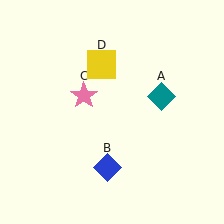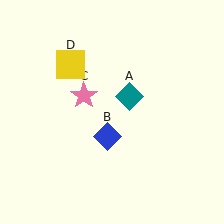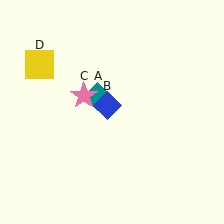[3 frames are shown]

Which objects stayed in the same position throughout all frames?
Pink star (object C) remained stationary.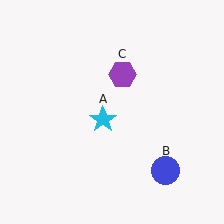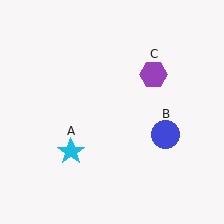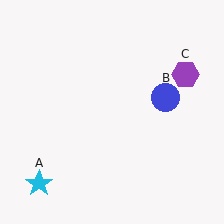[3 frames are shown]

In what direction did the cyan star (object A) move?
The cyan star (object A) moved down and to the left.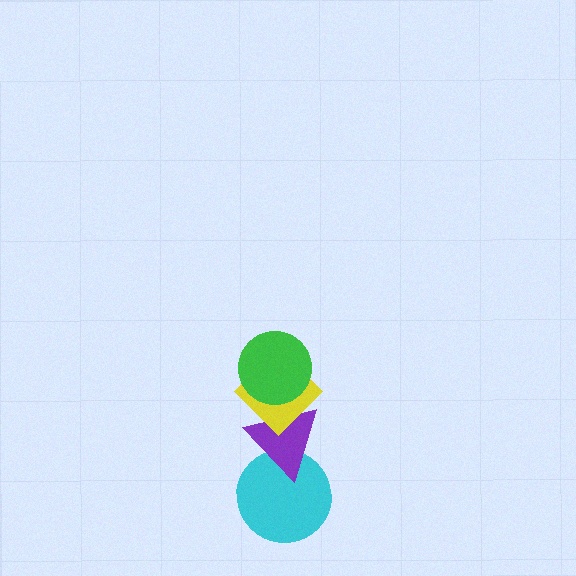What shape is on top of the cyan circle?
The purple triangle is on top of the cyan circle.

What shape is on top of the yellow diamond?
The green circle is on top of the yellow diamond.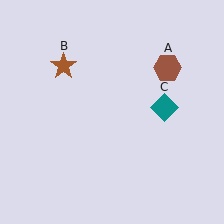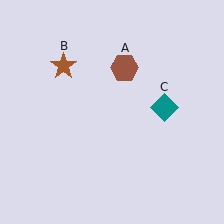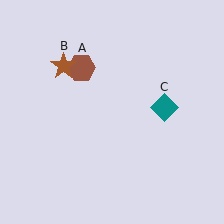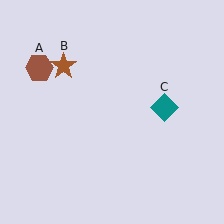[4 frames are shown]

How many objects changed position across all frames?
1 object changed position: brown hexagon (object A).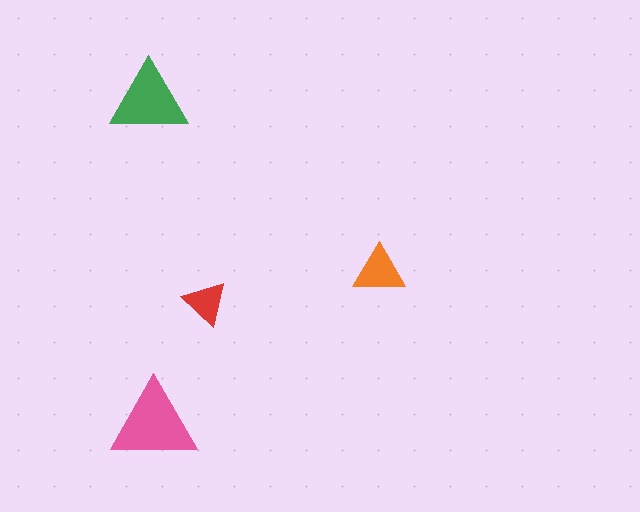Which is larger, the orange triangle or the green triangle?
The green one.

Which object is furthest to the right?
The orange triangle is rightmost.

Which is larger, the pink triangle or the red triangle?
The pink one.